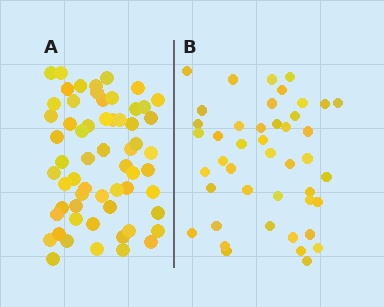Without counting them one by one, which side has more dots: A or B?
Region A (the left region) has more dots.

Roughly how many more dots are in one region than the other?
Region A has approximately 15 more dots than region B.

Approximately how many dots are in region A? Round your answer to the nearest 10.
About 60 dots.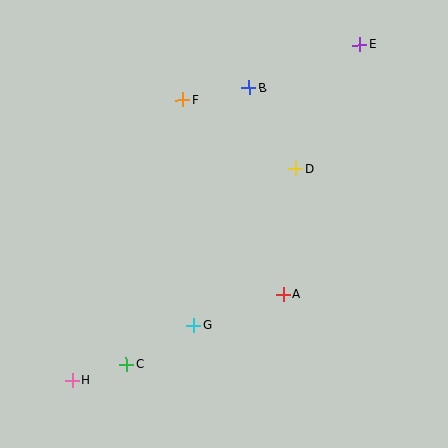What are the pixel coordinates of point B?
Point B is at (249, 88).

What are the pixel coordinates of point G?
Point G is at (194, 326).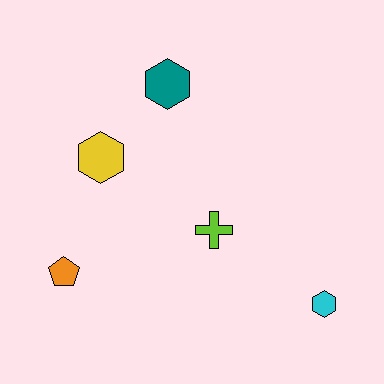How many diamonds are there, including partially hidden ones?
There are no diamonds.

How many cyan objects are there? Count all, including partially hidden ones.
There is 1 cyan object.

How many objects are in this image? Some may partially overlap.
There are 5 objects.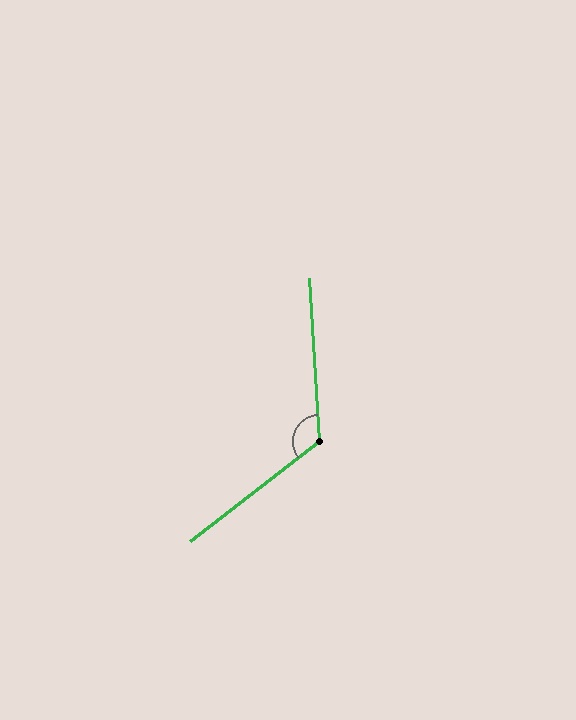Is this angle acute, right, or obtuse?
It is obtuse.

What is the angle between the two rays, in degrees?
Approximately 125 degrees.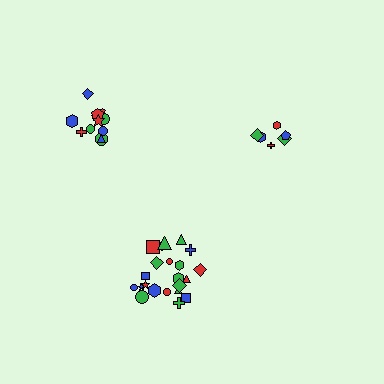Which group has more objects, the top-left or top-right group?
The top-left group.